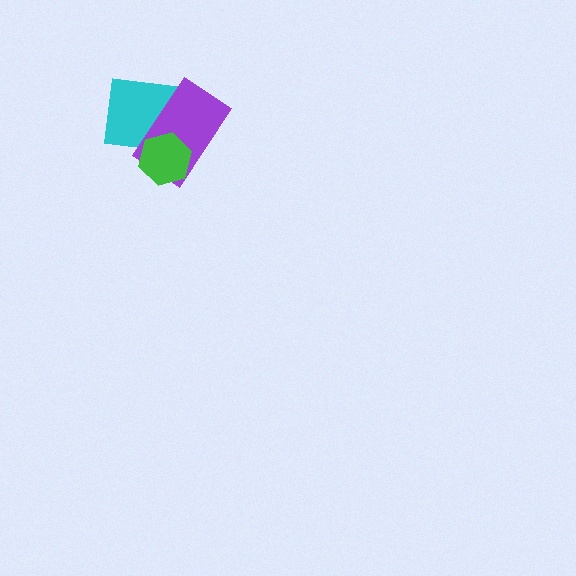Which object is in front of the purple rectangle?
The green hexagon is in front of the purple rectangle.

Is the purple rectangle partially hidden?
Yes, it is partially covered by another shape.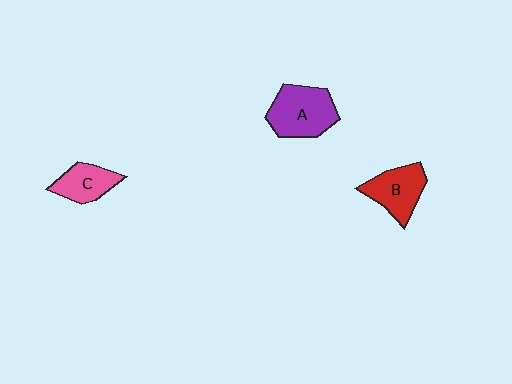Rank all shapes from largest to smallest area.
From largest to smallest: A (purple), B (red), C (pink).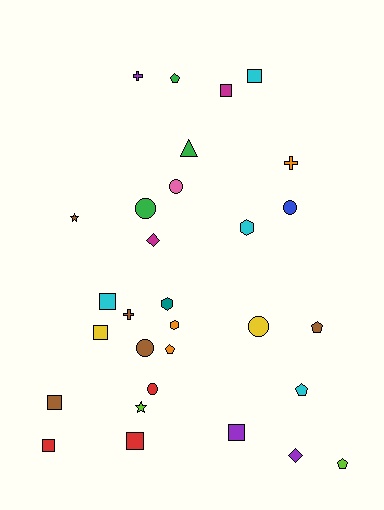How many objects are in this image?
There are 30 objects.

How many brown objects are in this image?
There are 5 brown objects.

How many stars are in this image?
There are 2 stars.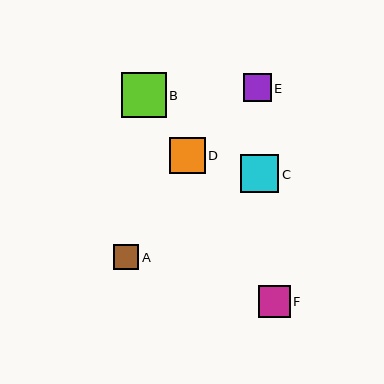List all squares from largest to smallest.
From largest to smallest: B, C, D, F, E, A.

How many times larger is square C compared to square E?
Square C is approximately 1.4 times the size of square E.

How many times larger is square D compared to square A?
Square D is approximately 1.5 times the size of square A.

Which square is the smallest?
Square A is the smallest with a size of approximately 25 pixels.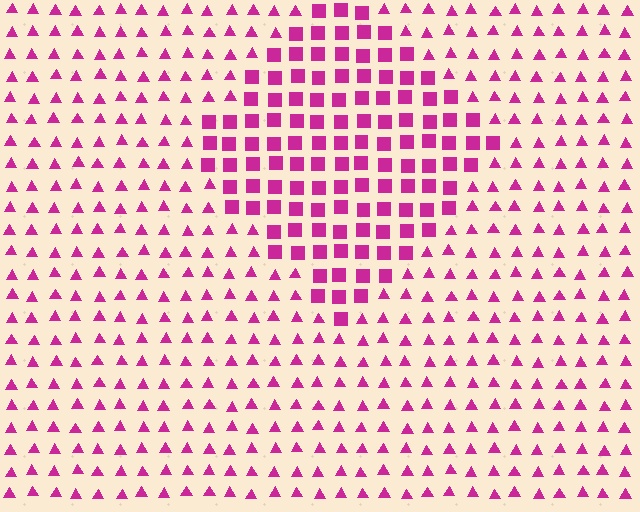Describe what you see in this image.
The image is filled with small magenta elements arranged in a uniform grid. A diamond-shaped region contains squares, while the surrounding area contains triangles. The boundary is defined purely by the change in element shape.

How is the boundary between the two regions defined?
The boundary is defined by a change in element shape: squares inside vs. triangles outside. All elements share the same color and spacing.